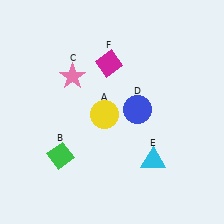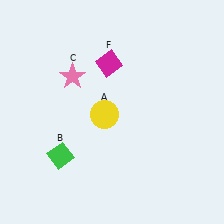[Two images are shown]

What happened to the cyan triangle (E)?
The cyan triangle (E) was removed in Image 2. It was in the bottom-right area of Image 1.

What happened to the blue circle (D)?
The blue circle (D) was removed in Image 2. It was in the top-right area of Image 1.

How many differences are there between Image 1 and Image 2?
There are 2 differences between the two images.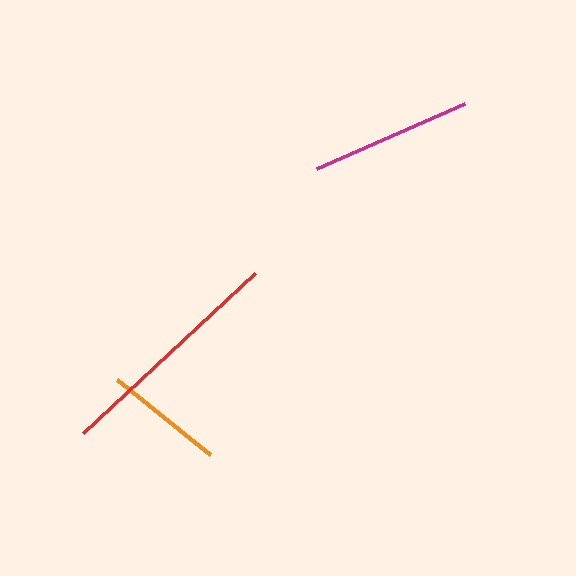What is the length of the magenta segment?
The magenta segment is approximately 162 pixels long.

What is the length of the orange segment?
The orange segment is approximately 119 pixels long.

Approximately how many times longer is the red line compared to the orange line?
The red line is approximately 2.0 times the length of the orange line.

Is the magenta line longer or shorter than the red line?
The red line is longer than the magenta line.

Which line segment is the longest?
The red line is the longest at approximately 235 pixels.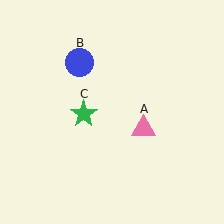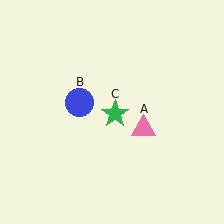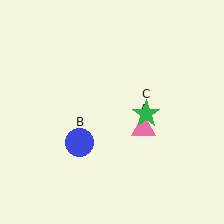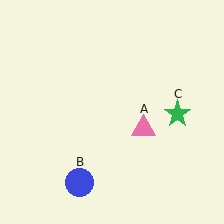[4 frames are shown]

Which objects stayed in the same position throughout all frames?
Pink triangle (object A) remained stationary.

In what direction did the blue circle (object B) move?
The blue circle (object B) moved down.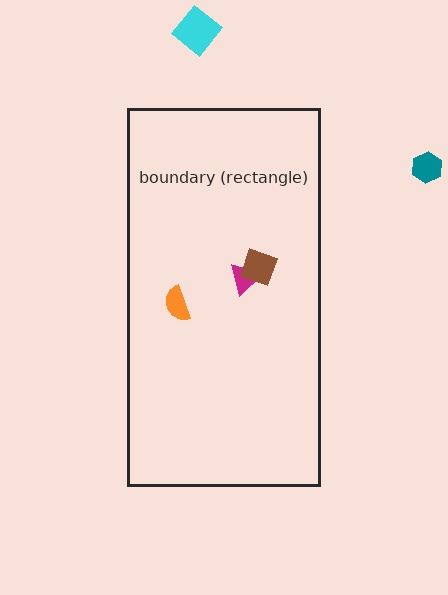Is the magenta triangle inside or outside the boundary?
Inside.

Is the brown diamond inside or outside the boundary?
Inside.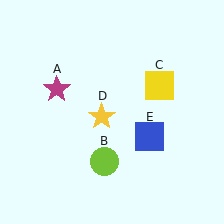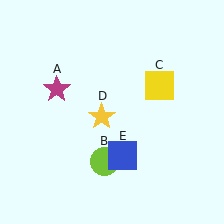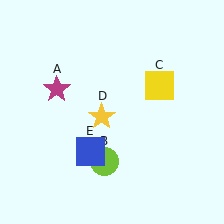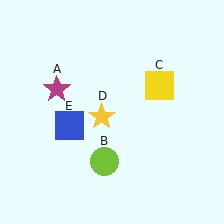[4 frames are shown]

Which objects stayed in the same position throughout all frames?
Magenta star (object A) and lime circle (object B) and yellow square (object C) and yellow star (object D) remained stationary.